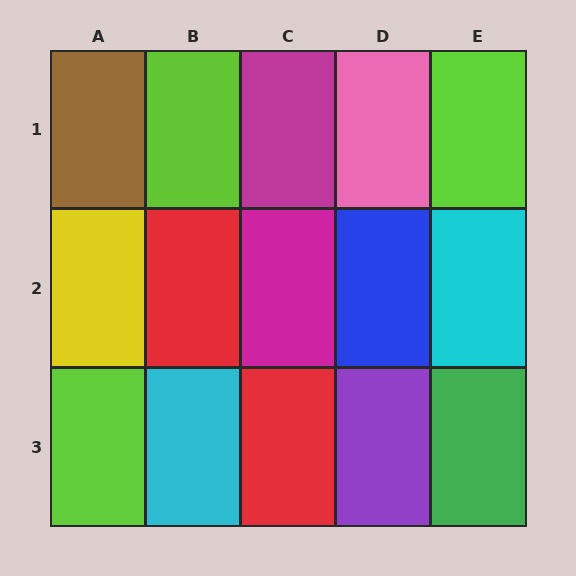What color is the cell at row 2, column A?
Yellow.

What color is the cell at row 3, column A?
Lime.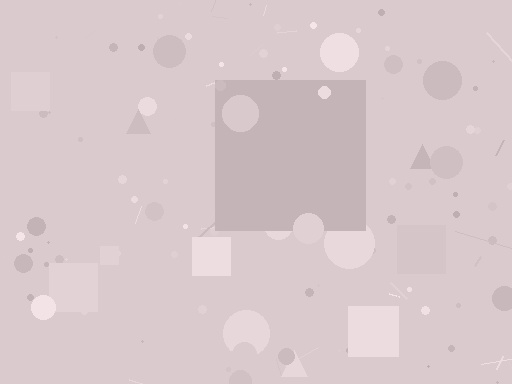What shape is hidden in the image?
A square is hidden in the image.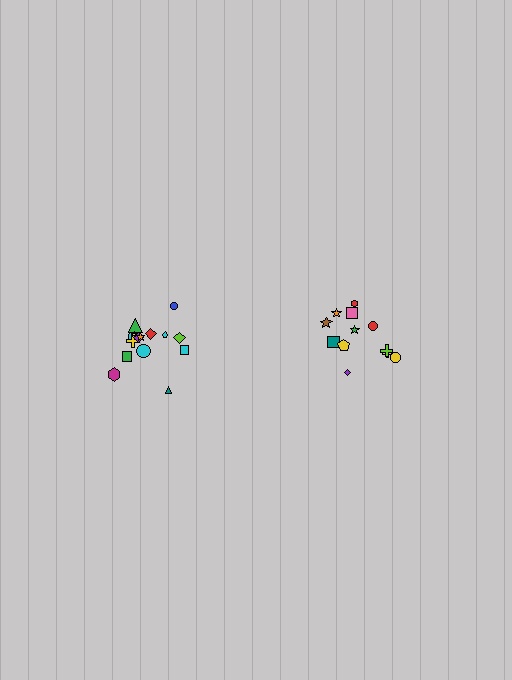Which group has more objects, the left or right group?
The left group.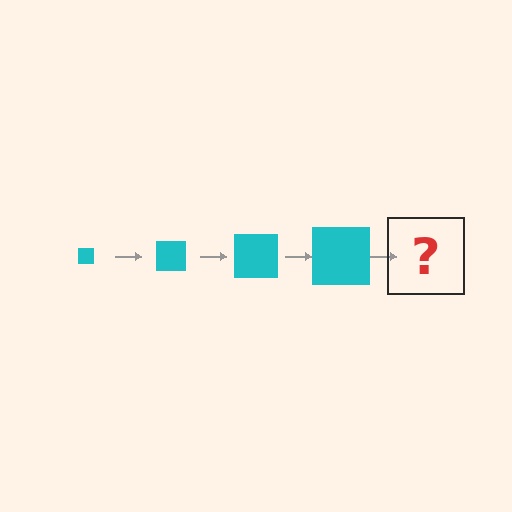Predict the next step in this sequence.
The next step is a cyan square, larger than the previous one.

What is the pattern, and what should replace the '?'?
The pattern is that the square gets progressively larger each step. The '?' should be a cyan square, larger than the previous one.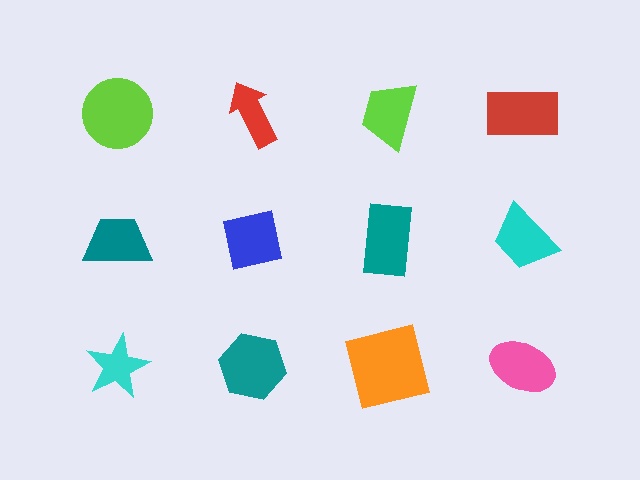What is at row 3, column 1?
A cyan star.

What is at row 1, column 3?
A lime trapezoid.